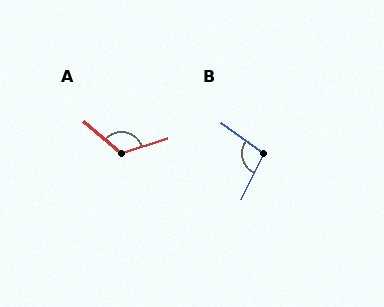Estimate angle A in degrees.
Approximately 121 degrees.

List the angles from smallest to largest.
B (99°), A (121°).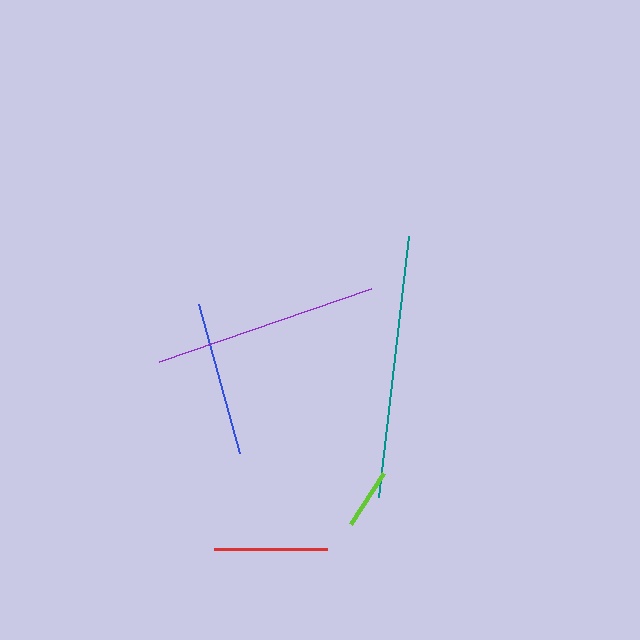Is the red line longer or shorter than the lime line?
The red line is longer than the lime line.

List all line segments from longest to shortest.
From longest to shortest: teal, purple, blue, red, lime.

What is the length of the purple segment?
The purple segment is approximately 224 pixels long.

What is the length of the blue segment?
The blue segment is approximately 154 pixels long.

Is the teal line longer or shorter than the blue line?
The teal line is longer than the blue line.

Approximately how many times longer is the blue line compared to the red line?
The blue line is approximately 1.4 times the length of the red line.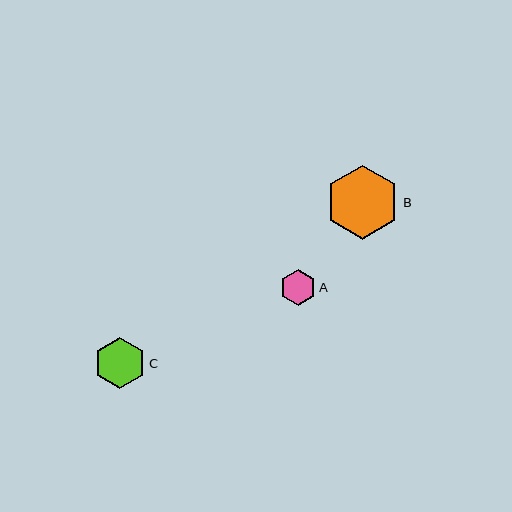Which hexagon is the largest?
Hexagon B is the largest with a size of approximately 74 pixels.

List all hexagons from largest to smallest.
From largest to smallest: B, C, A.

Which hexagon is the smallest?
Hexagon A is the smallest with a size of approximately 36 pixels.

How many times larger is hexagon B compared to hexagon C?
Hexagon B is approximately 1.4 times the size of hexagon C.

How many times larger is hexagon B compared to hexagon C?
Hexagon B is approximately 1.4 times the size of hexagon C.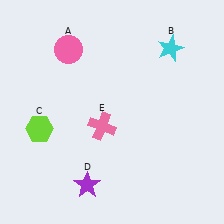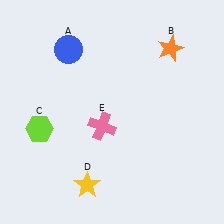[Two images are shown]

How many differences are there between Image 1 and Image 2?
There are 3 differences between the two images.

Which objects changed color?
A changed from pink to blue. B changed from cyan to orange. D changed from purple to yellow.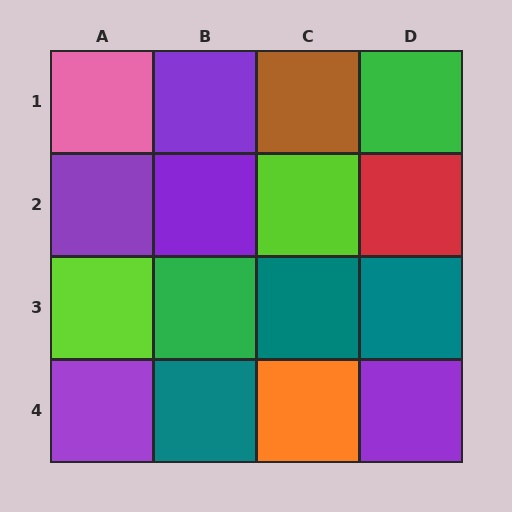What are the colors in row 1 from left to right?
Pink, purple, brown, green.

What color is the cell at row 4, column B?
Teal.